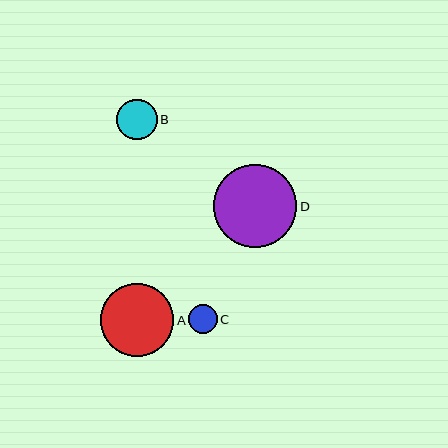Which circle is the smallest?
Circle C is the smallest with a size of approximately 29 pixels.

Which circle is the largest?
Circle D is the largest with a size of approximately 83 pixels.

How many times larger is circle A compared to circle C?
Circle A is approximately 2.6 times the size of circle C.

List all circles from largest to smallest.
From largest to smallest: D, A, B, C.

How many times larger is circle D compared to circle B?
Circle D is approximately 2.1 times the size of circle B.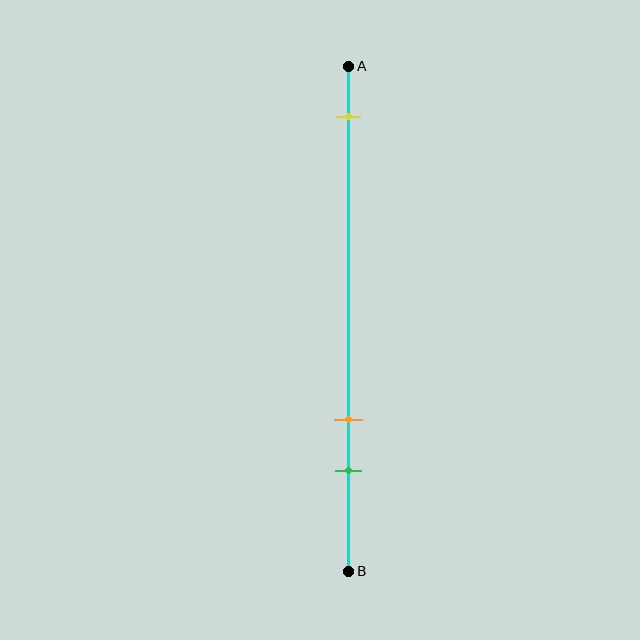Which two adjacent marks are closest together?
The orange and green marks are the closest adjacent pair.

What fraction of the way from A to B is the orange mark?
The orange mark is approximately 70% (0.7) of the way from A to B.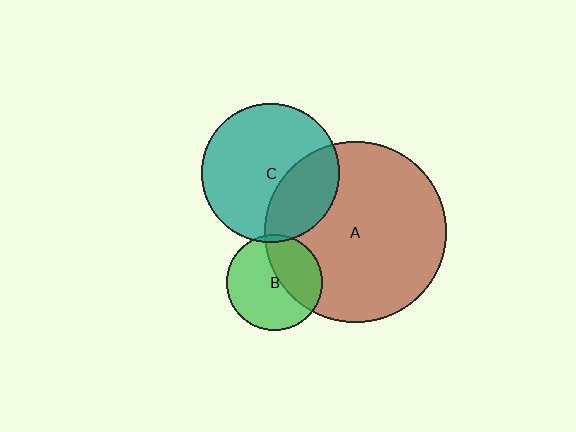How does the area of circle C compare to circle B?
Approximately 2.1 times.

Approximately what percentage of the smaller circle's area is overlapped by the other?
Approximately 5%.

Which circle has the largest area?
Circle A (brown).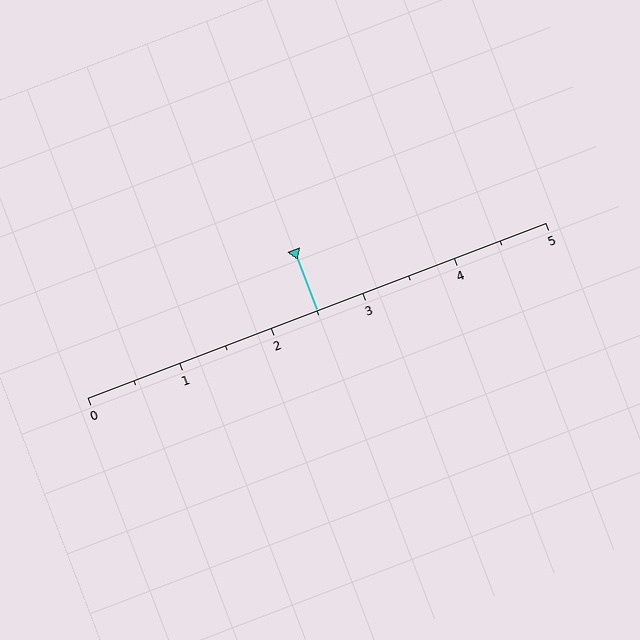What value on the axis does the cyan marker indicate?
The marker indicates approximately 2.5.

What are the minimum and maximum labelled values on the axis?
The axis runs from 0 to 5.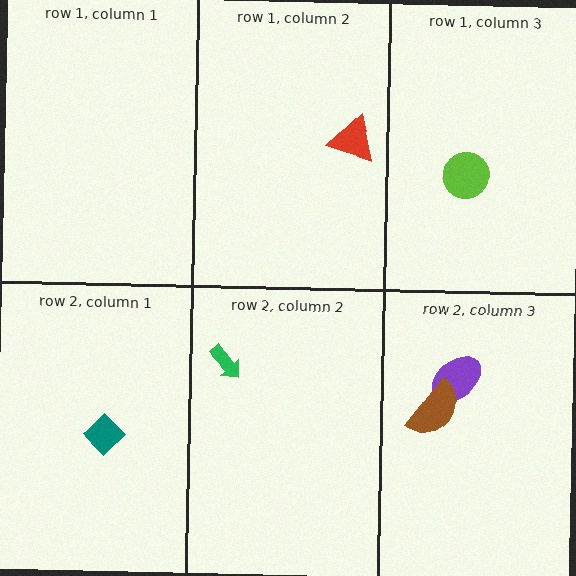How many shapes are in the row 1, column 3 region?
1.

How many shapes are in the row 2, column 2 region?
1.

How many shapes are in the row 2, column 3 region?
2.